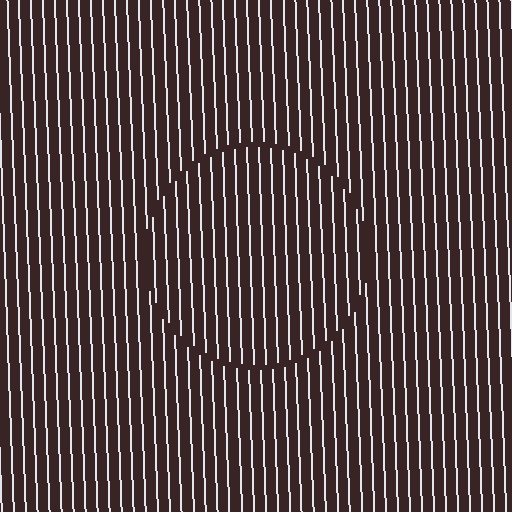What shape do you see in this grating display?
An illusory circle. The interior of the shape contains the same grating, shifted by half a period — the contour is defined by the phase discontinuity where line-ends from the inner and outer gratings abut.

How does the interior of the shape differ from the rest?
The interior of the shape contains the same grating, shifted by half a period — the contour is defined by the phase discontinuity where line-ends from the inner and outer gratings abut.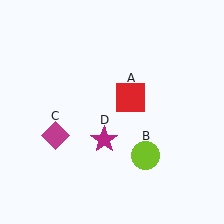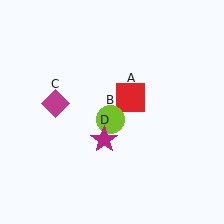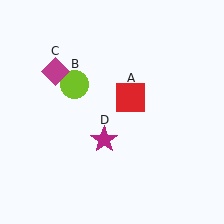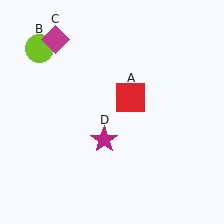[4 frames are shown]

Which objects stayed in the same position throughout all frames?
Red square (object A) and magenta star (object D) remained stationary.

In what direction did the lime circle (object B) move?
The lime circle (object B) moved up and to the left.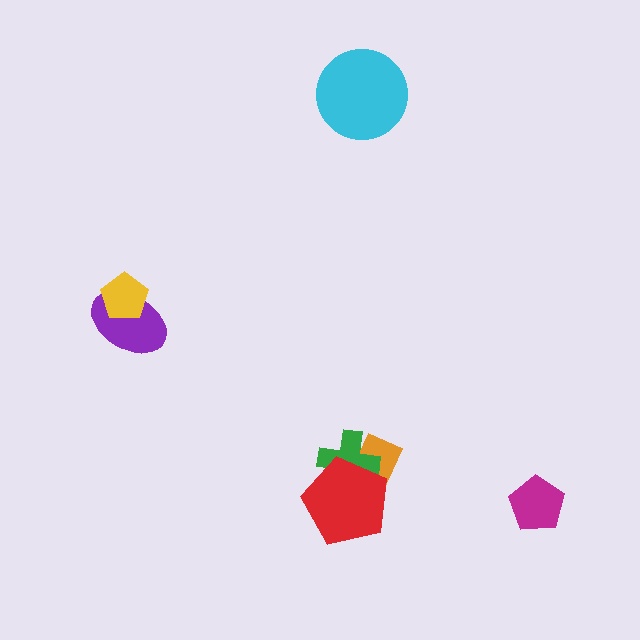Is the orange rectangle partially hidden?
Yes, it is partially covered by another shape.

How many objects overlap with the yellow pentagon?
1 object overlaps with the yellow pentagon.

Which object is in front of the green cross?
The red pentagon is in front of the green cross.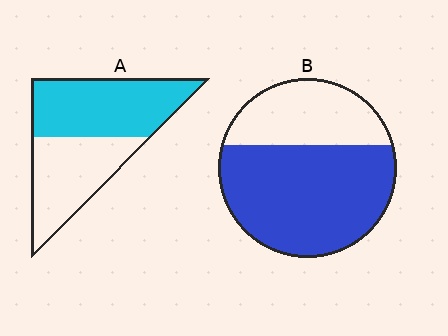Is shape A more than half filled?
Yes.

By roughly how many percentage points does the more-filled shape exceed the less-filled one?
By roughly 10 percentage points (B over A).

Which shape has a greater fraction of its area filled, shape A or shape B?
Shape B.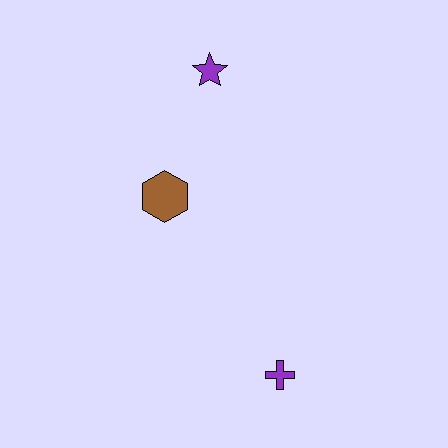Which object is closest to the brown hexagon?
The purple star is closest to the brown hexagon.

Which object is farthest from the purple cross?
The purple star is farthest from the purple cross.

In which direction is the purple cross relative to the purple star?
The purple cross is below the purple star.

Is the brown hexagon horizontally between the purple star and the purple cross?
No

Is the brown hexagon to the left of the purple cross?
Yes